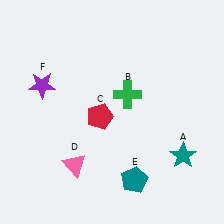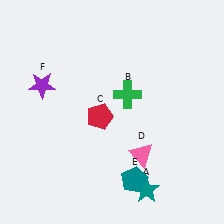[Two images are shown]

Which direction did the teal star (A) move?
The teal star (A) moved left.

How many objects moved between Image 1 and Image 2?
2 objects moved between the two images.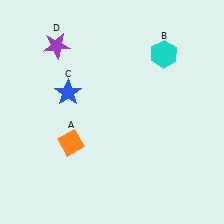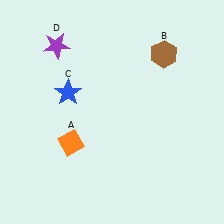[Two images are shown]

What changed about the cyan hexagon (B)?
In Image 1, B is cyan. In Image 2, it changed to brown.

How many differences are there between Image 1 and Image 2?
There is 1 difference between the two images.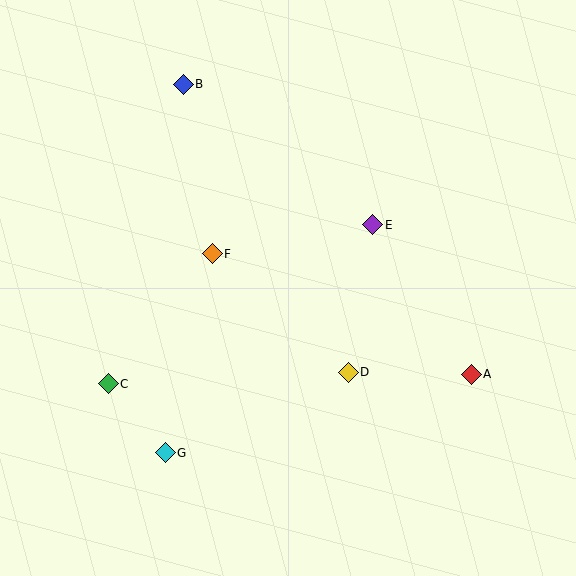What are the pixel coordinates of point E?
Point E is at (373, 225).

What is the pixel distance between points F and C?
The distance between F and C is 167 pixels.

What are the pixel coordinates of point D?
Point D is at (348, 372).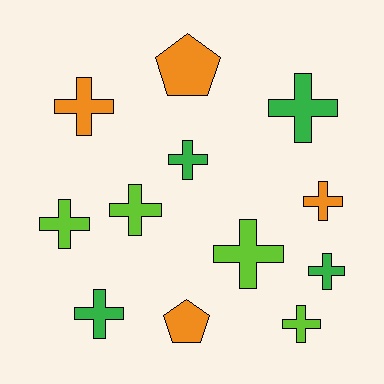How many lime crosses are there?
There are 4 lime crosses.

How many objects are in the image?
There are 12 objects.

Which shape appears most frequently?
Cross, with 10 objects.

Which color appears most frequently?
Orange, with 4 objects.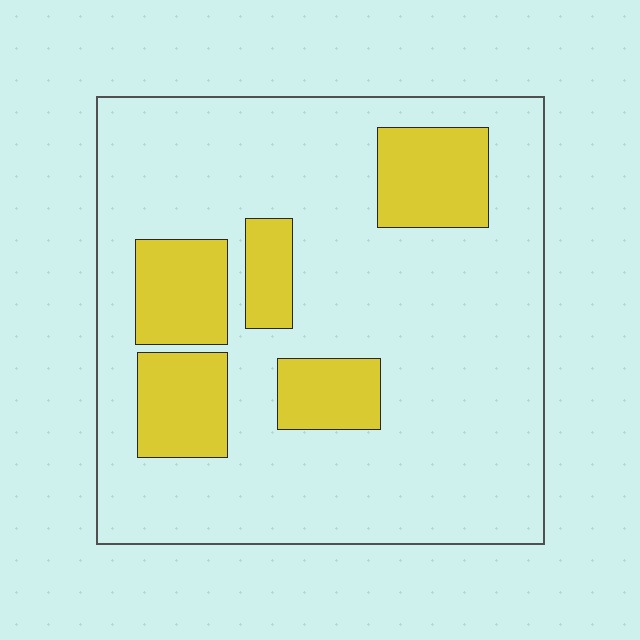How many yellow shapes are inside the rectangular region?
5.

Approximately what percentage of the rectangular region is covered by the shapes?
Approximately 20%.